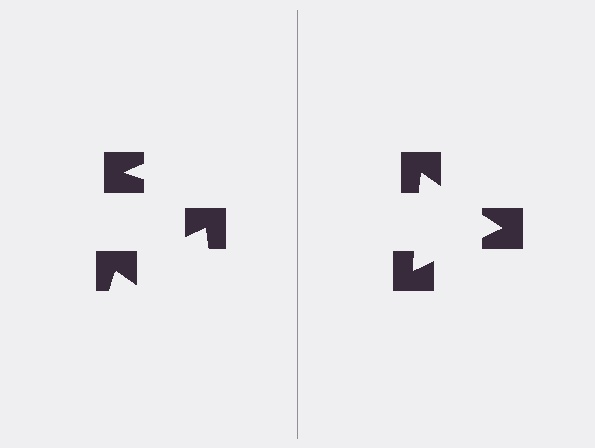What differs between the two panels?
The notched squares are positioned identically on both sides; only the wedge orientations differ. On the right they align to a triangle; on the left they are misaligned.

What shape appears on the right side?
An illusory triangle.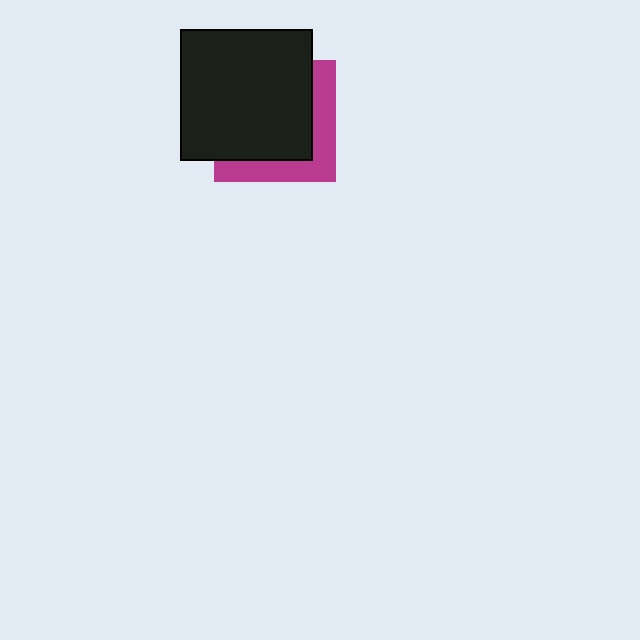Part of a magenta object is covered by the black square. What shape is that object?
It is a square.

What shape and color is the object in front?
The object in front is a black square.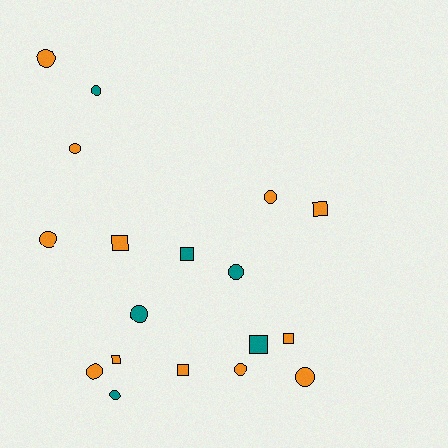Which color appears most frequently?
Orange, with 12 objects.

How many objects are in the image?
There are 18 objects.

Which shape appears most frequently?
Circle, with 11 objects.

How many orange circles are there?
There are 7 orange circles.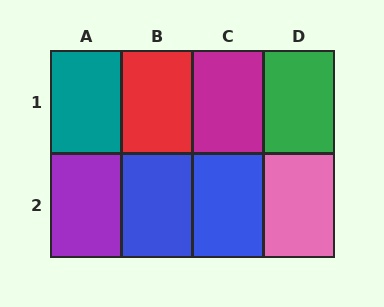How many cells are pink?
1 cell is pink.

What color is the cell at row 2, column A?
Purple.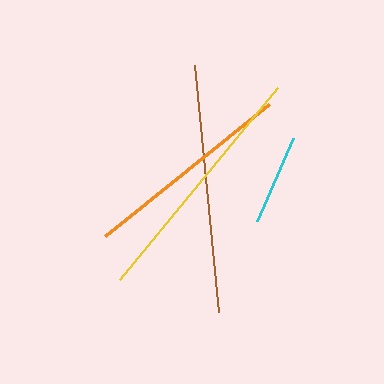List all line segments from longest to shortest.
From longest to shortest: yellow, brown, orange, cyan.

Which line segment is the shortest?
The cyan line is the shortest at approximately 91 pixels.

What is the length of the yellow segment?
The yellow segment is approximately 249 pixels long.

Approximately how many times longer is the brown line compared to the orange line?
The brown line is approximately 1.2 times the length of the orange line.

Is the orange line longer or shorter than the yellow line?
The yellow line is longer than the orange line.